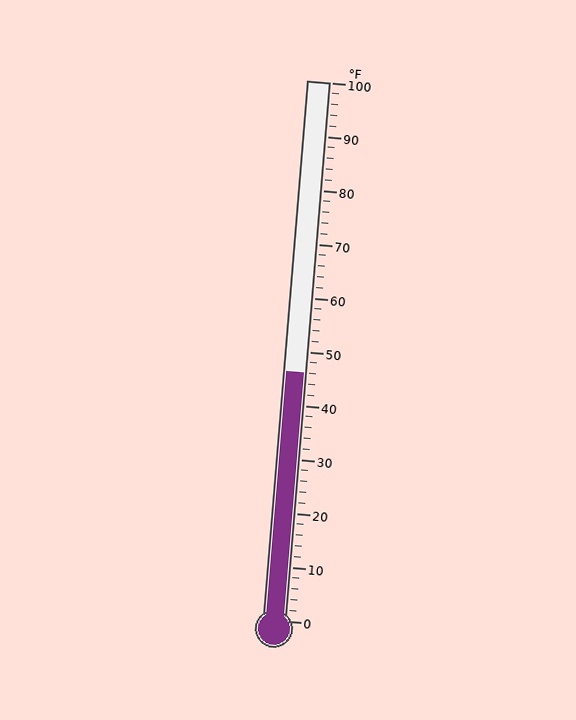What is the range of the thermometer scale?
The thermometer scale ranges from 0°F to 100°F.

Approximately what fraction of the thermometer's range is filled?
The thermometer is filled to approximately 45% of its range.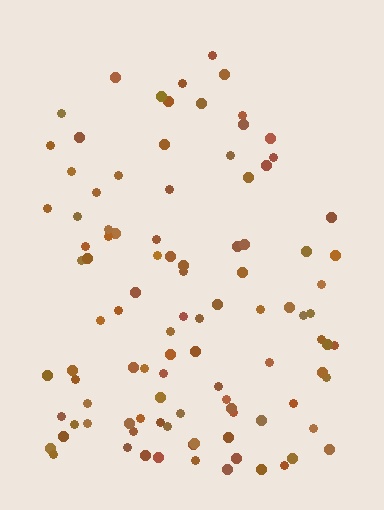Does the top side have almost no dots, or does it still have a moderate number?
Still a moderate number, just noticeably fewer than the bottom.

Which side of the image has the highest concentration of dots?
The bottom.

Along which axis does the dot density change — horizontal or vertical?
Vertical.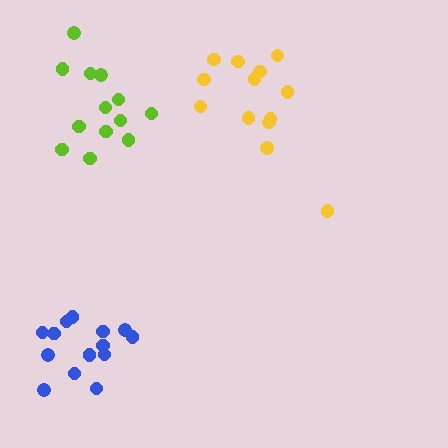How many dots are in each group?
Group 1: 13 dots, Group 2: 13 dots, Group 3: 14 dots (40 total).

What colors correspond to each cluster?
The clusters are colored: yellow, lime, blue.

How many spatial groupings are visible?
There are 3 spatial groupings.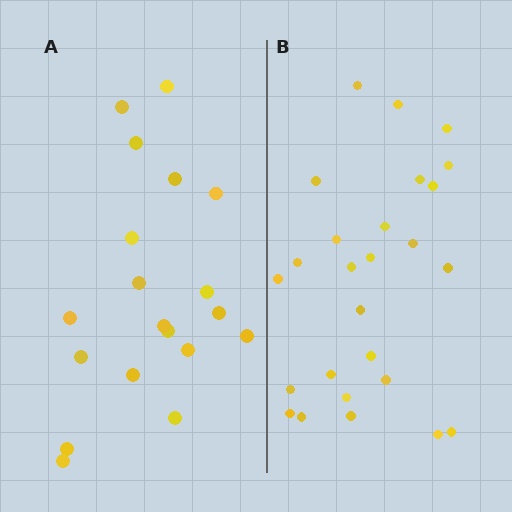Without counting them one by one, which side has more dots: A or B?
Region B (the right region) has more dots.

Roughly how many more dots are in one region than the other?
Region B has roughly 8 or so more dots than region A.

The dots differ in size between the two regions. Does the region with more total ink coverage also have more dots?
No. Region A has more total ink coverage because its dots are larger, but region B actually contains more individual dots. Total area can be misleading — the number of items is what matters here.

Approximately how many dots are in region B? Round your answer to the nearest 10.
About 30 dots. (The exact count is 26, which rounds to 30.)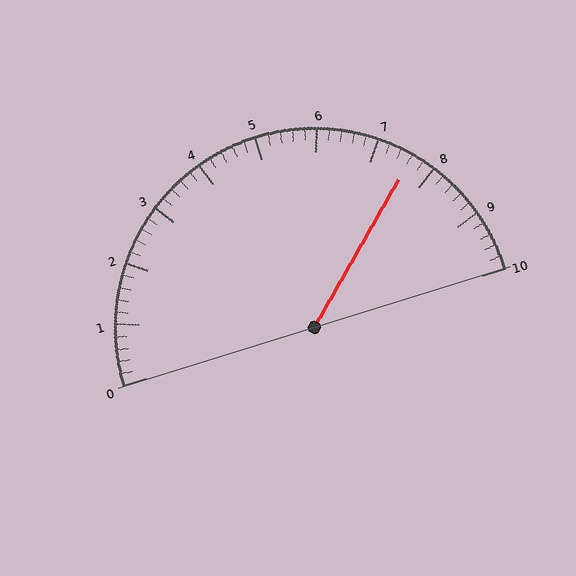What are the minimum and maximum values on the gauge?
The gauge ranges from 0 to 10.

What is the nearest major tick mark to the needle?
The nearest major tick mark is 8.